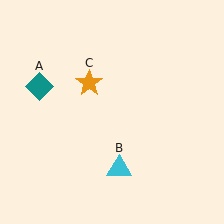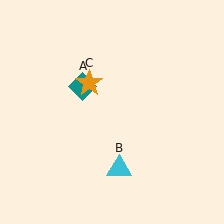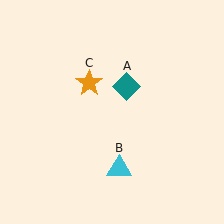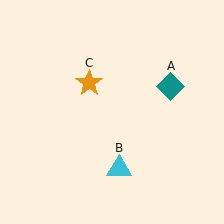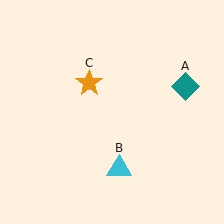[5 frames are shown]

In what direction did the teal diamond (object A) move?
The teal diamond (object A) moved right.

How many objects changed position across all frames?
1 object changed position: teal diamond (object A).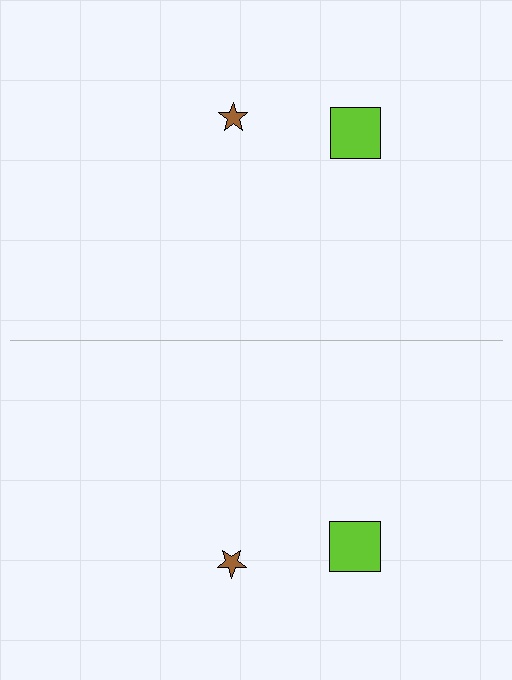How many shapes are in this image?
There are 4 shapes in this image.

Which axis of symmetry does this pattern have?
The pattern has a horizontal axis of symmetry running through the center of the image.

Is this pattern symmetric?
Yes, this pattern has bilateral (reflection) symmetry.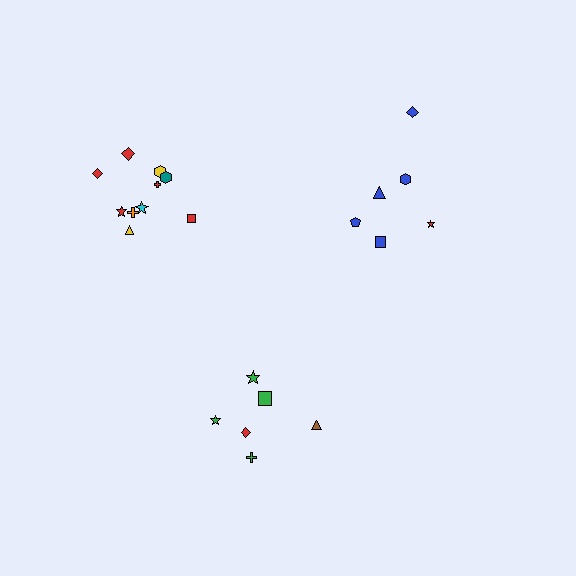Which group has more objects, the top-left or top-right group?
The top-left group.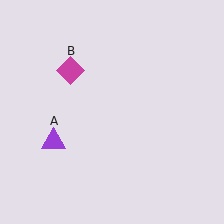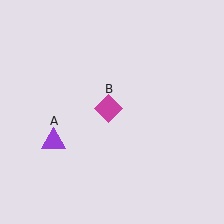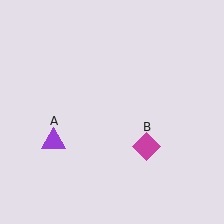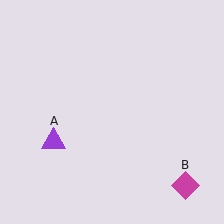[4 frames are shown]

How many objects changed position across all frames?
1 object changed position: magenta diamond (object B).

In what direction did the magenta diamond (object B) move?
The magenta diamond (object B) moved down and to the right.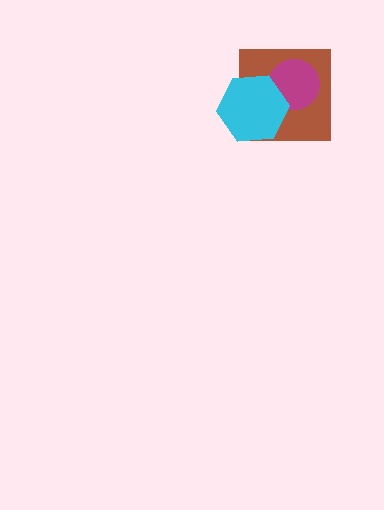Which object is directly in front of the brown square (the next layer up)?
The magenta circle is directly in front of the brown square.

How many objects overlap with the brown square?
2 objects overlap with the brown square.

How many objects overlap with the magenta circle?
2 objects overlap with the magenta circle.